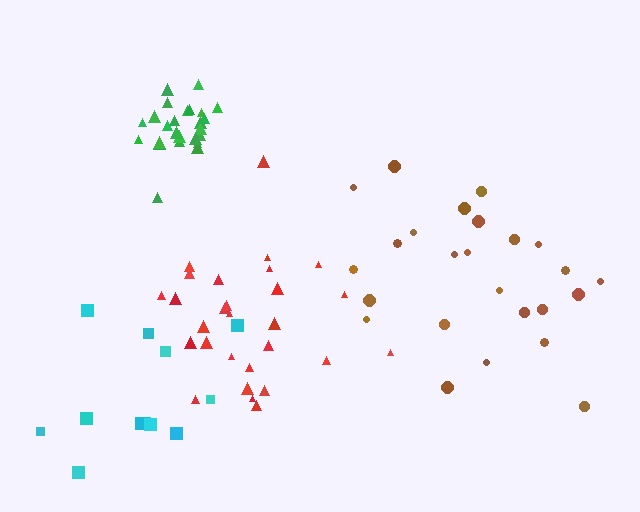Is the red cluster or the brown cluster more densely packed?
Red.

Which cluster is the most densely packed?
Green.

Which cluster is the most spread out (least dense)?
Cyan.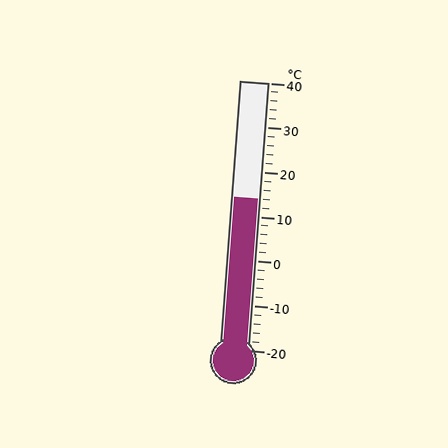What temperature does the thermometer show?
The thermometer shows approximately 14°C.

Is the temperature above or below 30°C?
The temperature is below 30°C.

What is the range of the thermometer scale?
The thermometer scale ranges from -20°C to 40°C.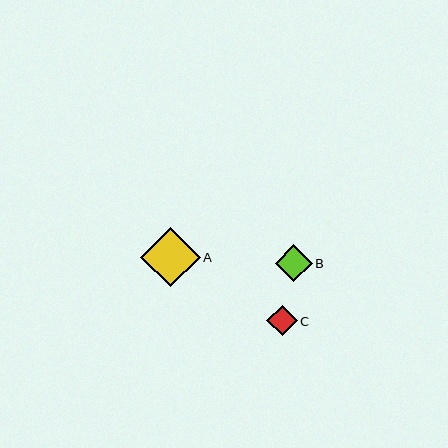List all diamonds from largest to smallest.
From largest to smallest: A, B, C.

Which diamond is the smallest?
Diamond C is the smallest with a size of approximately 30 pixels.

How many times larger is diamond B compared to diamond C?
Diamond B is approximately 1.2 times the size of diamond C.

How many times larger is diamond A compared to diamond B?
Diamond A is approximately 1.6 times the size of diamond B.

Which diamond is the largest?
Diamond A is the largest with a size of approximately 60 pixels.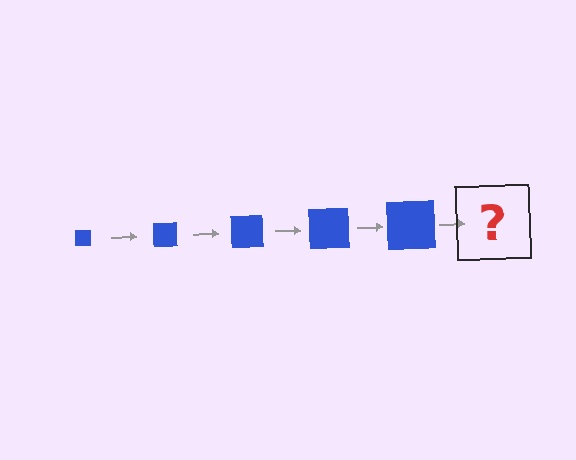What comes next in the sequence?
The next element should be a blue square, larger than the previous one.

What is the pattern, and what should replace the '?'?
The pattern is that the square gets progressively larger each step. The '?' should be a blue square, larger than the previous one.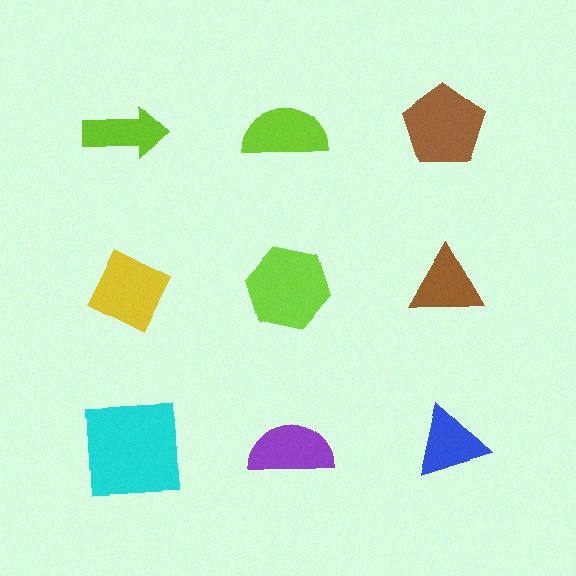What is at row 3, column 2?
A purple semicircle.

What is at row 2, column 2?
A lime hexagon.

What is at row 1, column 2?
A lime semicircle.